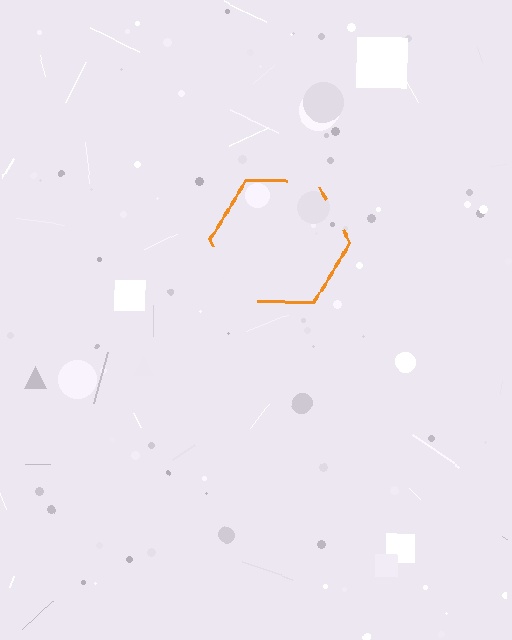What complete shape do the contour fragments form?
The contour fragments form a hexagon.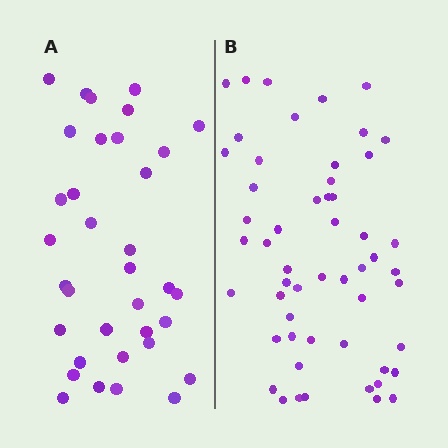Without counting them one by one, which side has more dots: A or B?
Region B (the right region) has more dots.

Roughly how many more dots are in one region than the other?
Region B has approximately 20 more dots than region A.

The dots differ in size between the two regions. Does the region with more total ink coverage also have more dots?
No. Region A has more total ink coverage because its dots are larger, but region B actually contains more individual dots. Total area can be misleading — the number of items is what matters here.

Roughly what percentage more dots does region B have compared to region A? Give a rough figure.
About 55% more.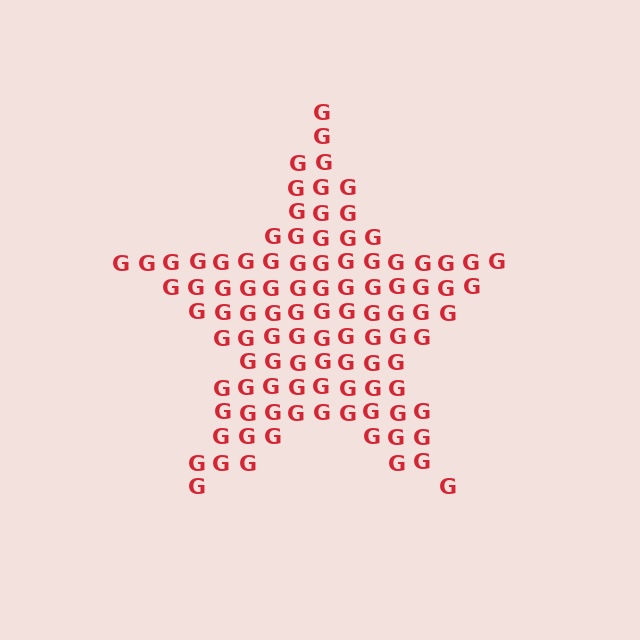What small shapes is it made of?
It is made of small letter G's.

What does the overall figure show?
The overall figure shows a star.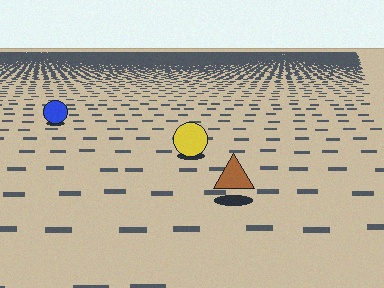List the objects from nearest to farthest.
From nearest to farthest: the brown triangle, the yellow circle, the blue circle.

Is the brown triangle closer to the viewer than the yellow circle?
Yes. The brown triangle is closer — you can tell from the texture gradient: the ground texture is coarser near it.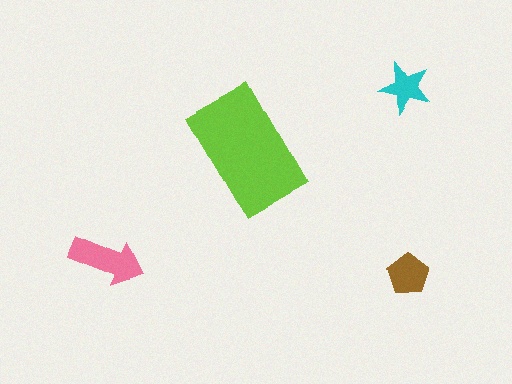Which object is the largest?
The lime rectangle.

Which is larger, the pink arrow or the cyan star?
The pink arrow.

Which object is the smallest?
The cyan star.